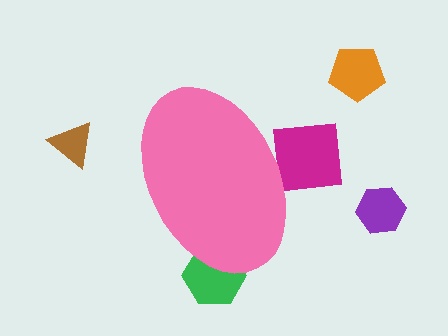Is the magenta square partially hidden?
Yes, the magenta square is partially hidden behind the pink ellipse.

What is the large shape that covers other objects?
A pink ellipse.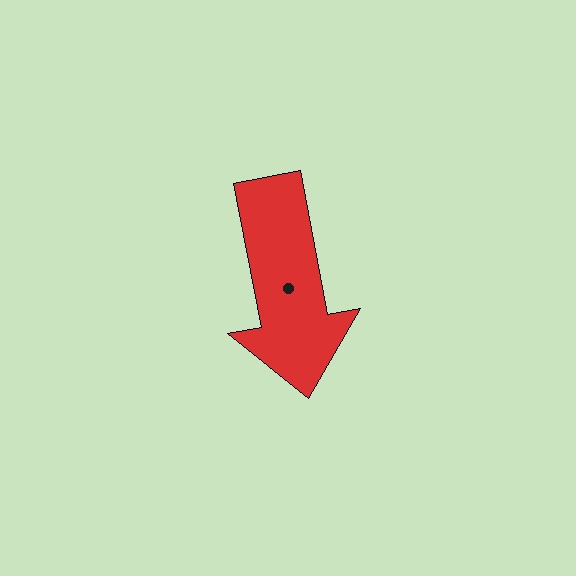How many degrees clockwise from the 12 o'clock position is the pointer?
Approximately 169 degrees.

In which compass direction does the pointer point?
South.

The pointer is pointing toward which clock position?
Roughly 6 o'clock.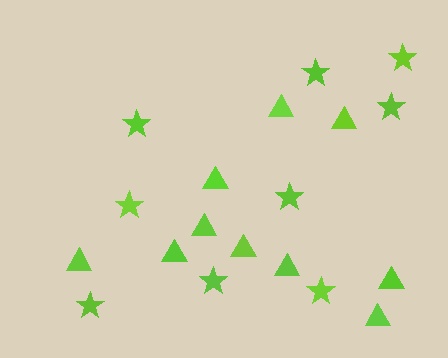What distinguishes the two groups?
There are 2 groups: one group of stars (9) and one group of triangles (10).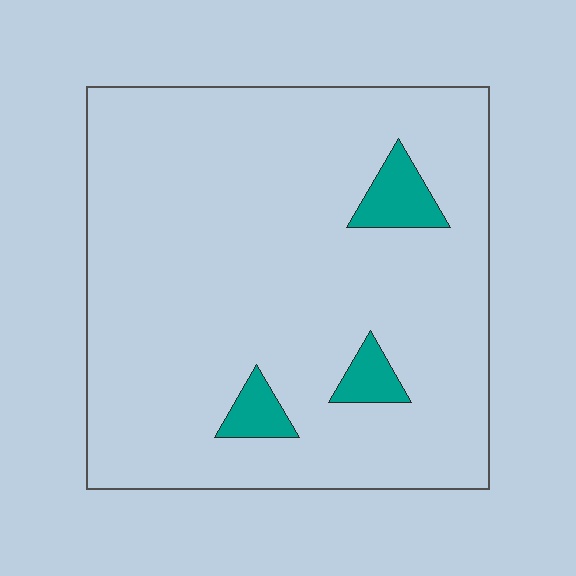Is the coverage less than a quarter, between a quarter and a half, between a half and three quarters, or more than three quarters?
Less than a quarter.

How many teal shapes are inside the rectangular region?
3.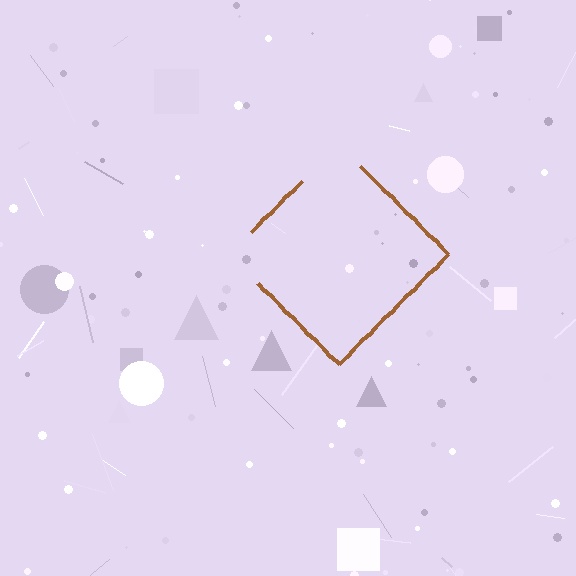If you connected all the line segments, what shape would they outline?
They would outline a diamond.